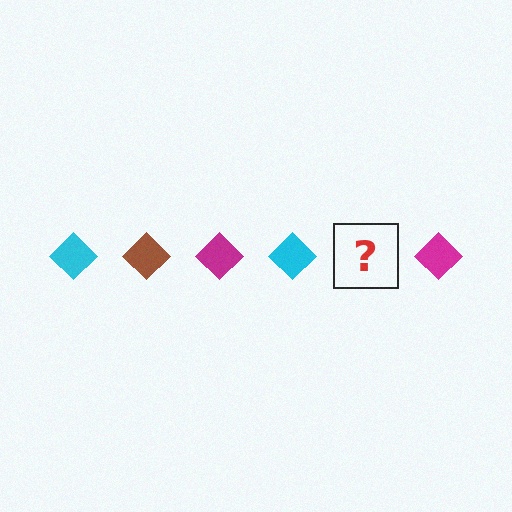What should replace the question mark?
The question mark should be replaced with a brown diamond.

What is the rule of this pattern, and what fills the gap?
The rule is that the pattern cycles through cyan, brown, magenta diamonds. The gap should be filled with a brown diamond.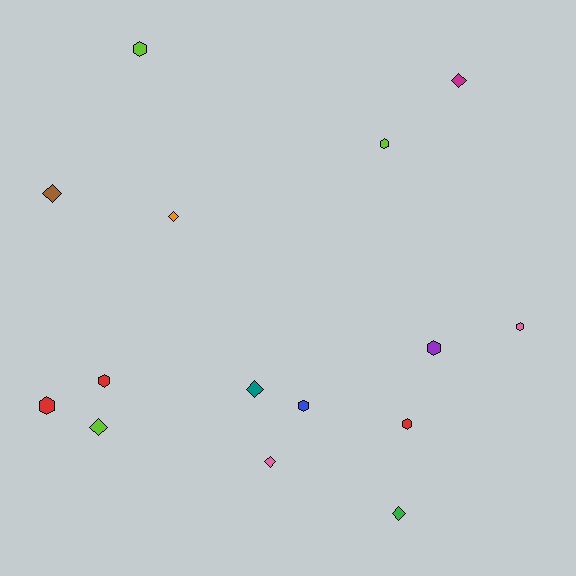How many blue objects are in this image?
There is 1 blue object.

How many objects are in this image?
There are 15 objects.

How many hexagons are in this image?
There are 8 hexagons.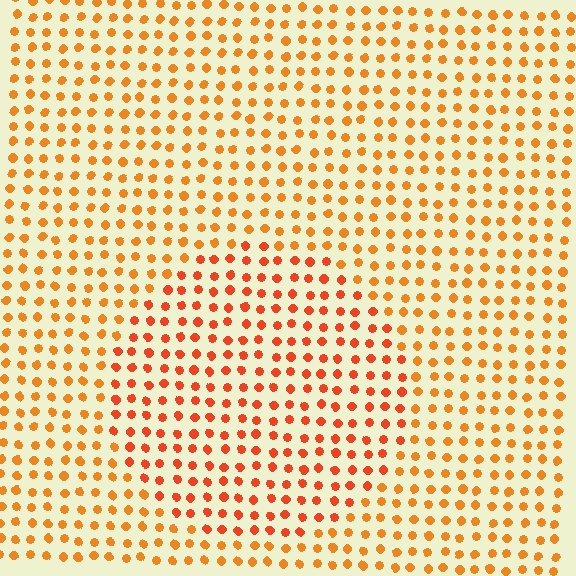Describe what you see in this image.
The image is filled with small orange elements in a uniform arrangement. A circle-shaped region is visible where the elements are tinted to a slightly different hue, forming a subtle color boundary.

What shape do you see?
I see a circle.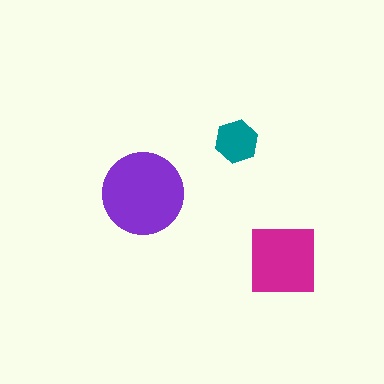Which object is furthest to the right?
The magenta square is rightmost.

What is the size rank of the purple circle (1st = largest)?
1st.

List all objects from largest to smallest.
The purple circle, the magenta square, the teal hexagon.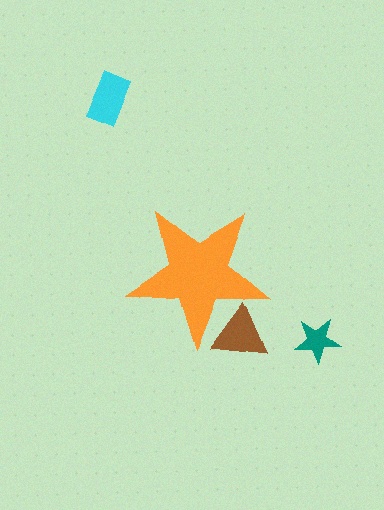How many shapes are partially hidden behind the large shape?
1 shape is partially hidden.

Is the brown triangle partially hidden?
Yes, the brown triangle is partially hidden behind the orange star.